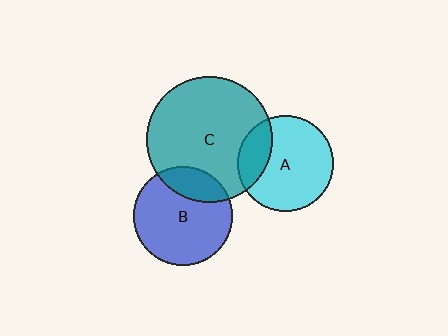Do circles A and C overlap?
Yes.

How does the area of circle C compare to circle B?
Approximately 1.6 times.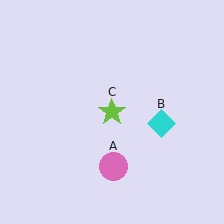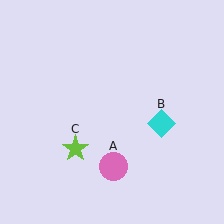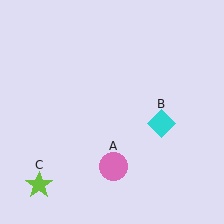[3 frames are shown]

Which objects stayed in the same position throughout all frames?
Pink circle (object A) and cyan diamond (object B) remained stationary.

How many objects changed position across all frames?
1 object changed position: lime star (object C).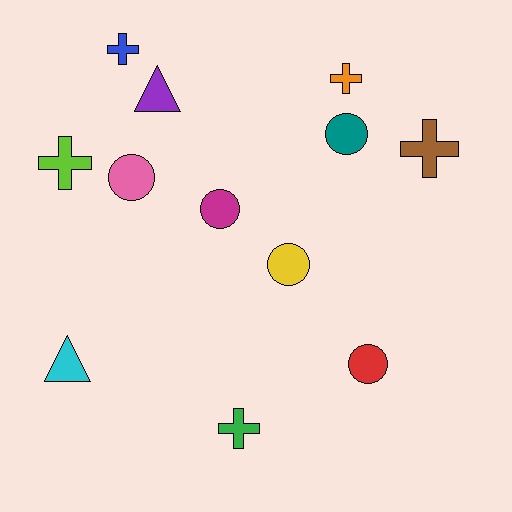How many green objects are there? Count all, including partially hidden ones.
There is 1 green object.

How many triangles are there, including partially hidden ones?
There are 2 triangles.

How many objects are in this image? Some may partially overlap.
There are 12 objects.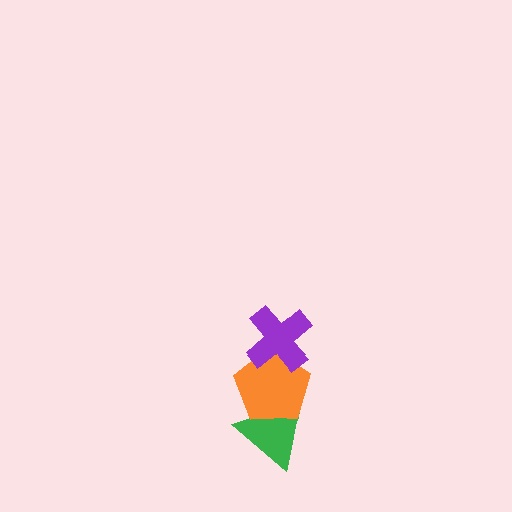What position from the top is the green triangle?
The green triangle is 3rd from the top.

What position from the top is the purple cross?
The purple cross is 1st from the top.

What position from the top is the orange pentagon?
The orange pentagon is 2nd from the top.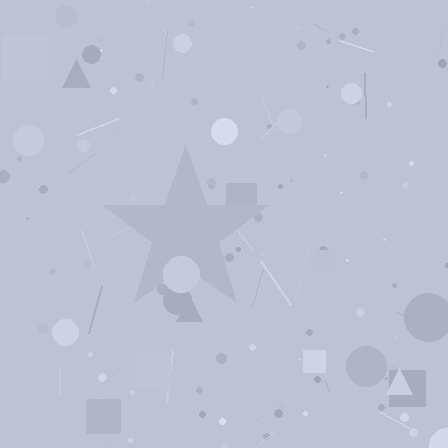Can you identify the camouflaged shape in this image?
The camouflaged shape is a star.